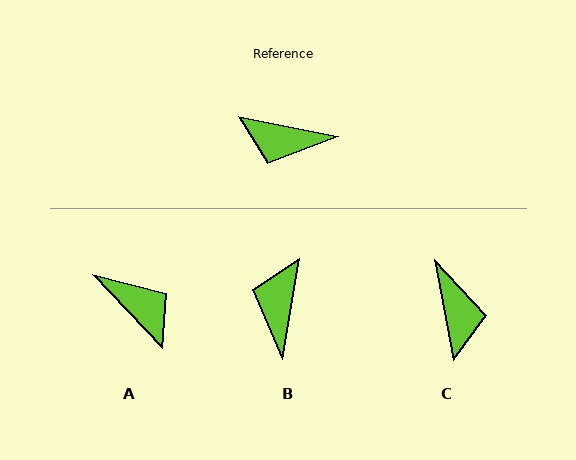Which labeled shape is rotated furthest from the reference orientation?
A, about 144 degrees away.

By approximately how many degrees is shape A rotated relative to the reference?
Approximately 144 degrees counter-clockwise.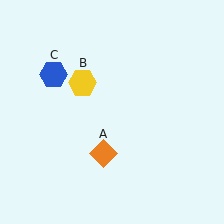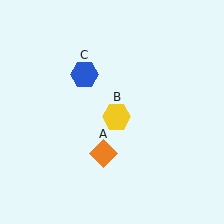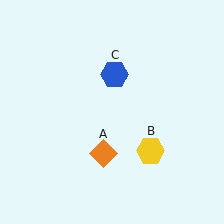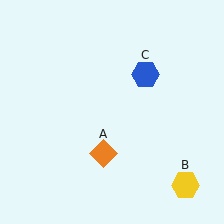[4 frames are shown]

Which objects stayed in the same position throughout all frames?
Orange diamond (object A) remained stationary.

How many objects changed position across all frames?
2 objects changed position: yellow hexagon (object B), blue hexagon (object C).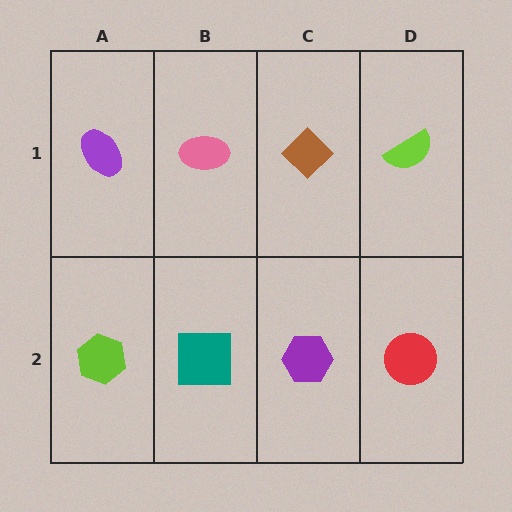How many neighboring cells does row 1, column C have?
3.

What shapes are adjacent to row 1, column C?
A purple hexagon (row 2, column C), a pink ellipse (row 1, column B), a lime semicircle (row 1, column D).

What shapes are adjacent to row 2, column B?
A pink ellipse (row 1, column B), a lime hexagon (row 2, column A), a purple hexagon (row 2, column C).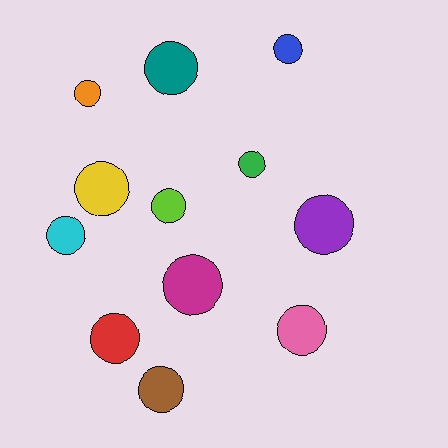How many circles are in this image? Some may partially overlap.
There are 12 circles.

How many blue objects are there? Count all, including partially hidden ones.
There is 1 blue object.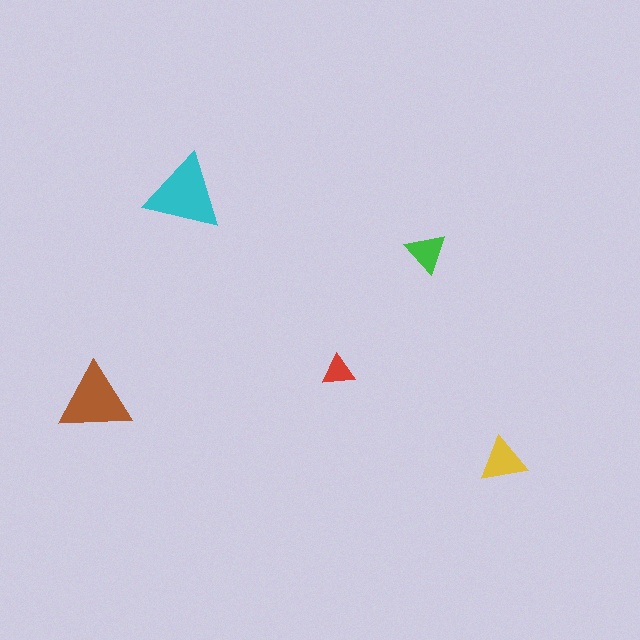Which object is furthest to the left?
The brown triangle is leftmost.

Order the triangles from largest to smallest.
the cyan one, the brown one, the yellow one, the green one, the red one.